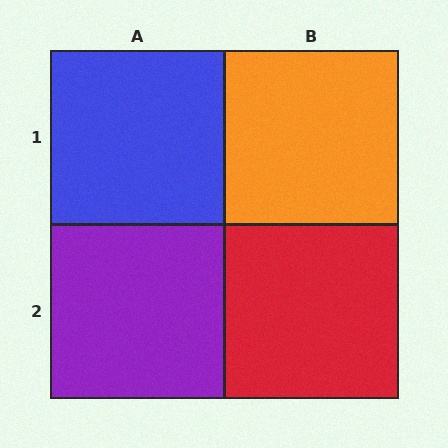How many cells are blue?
1 cell is blue.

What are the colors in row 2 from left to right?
Purple, red.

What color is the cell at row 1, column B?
Orange.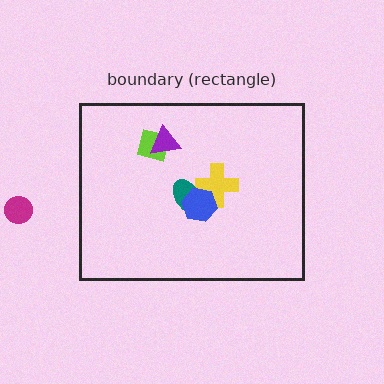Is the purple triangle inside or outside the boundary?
Inside.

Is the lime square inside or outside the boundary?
Inside.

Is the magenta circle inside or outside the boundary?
Outside.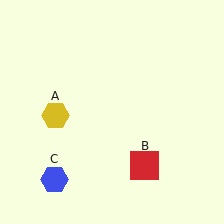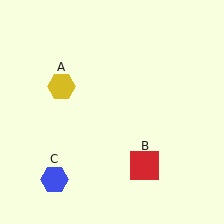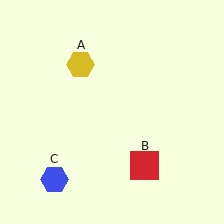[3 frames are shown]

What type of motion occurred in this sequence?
The yellow hexagon (object A) rotated clockwise around the center of the scene.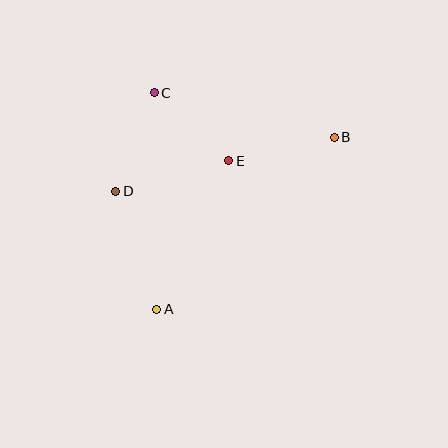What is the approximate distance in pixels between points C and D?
The distance between C and D is approximately 106 pixels.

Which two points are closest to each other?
Points C and E are closest to each other.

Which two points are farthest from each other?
Points A and B are farthest from each other.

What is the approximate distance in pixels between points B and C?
The distance between B and C is approximately 186 pixels.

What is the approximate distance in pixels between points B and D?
The distance between B and D is approximately 225 pixels.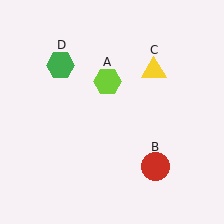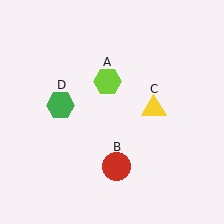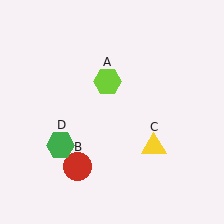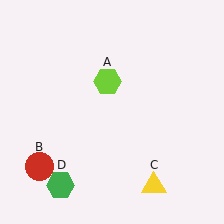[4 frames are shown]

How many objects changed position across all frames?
3 objects changed position: red circle (object B), yellow triangle (object C), green hexagon (object D).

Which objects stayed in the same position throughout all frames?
Lime hexagon (object A) remained stationary.